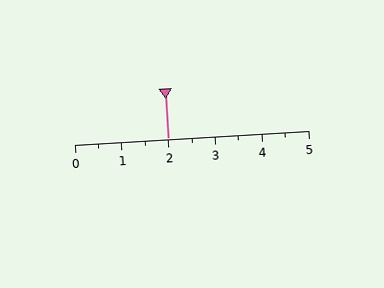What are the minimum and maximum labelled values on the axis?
The axis runs from 0 to 5.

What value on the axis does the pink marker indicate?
The marker indicates approximately 2.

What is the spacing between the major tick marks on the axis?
The major ticks are spaced 1 apart.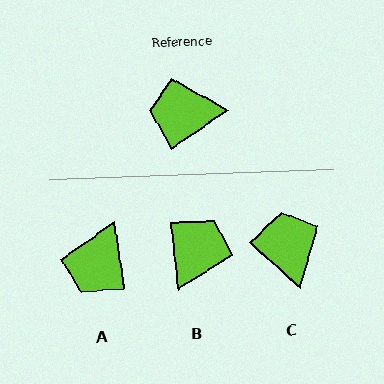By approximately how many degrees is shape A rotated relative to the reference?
Approximately 65 degrees counter-clockwise.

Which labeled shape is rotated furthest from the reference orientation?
B, about 118 degrees away.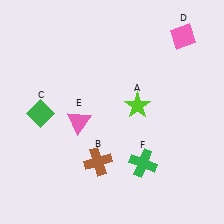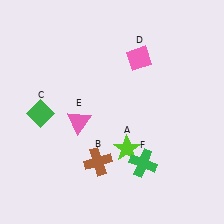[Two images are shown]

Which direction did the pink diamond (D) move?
The pink diamond (D) moved left.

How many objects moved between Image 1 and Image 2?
2 objects moved between the two images.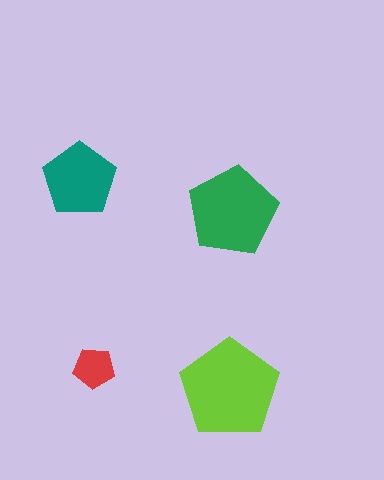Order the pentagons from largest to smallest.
the lime one, the green one, the teal one, the red one.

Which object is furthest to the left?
The teal pentagon is leftmost.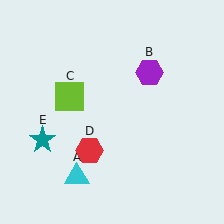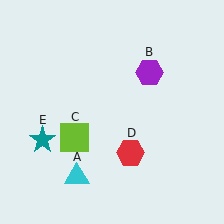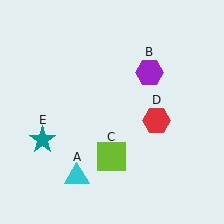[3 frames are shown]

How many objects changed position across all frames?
2 objects changed position: lime square (object C), red hexagon (object D).